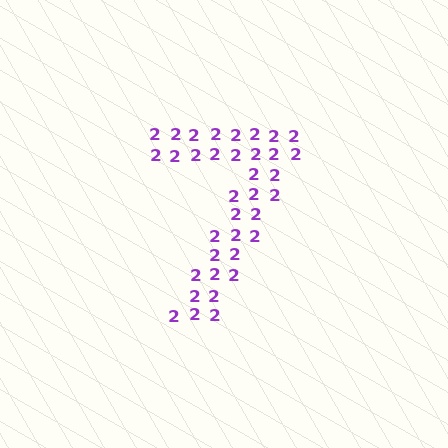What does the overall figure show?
The overall figure shows the digit 7.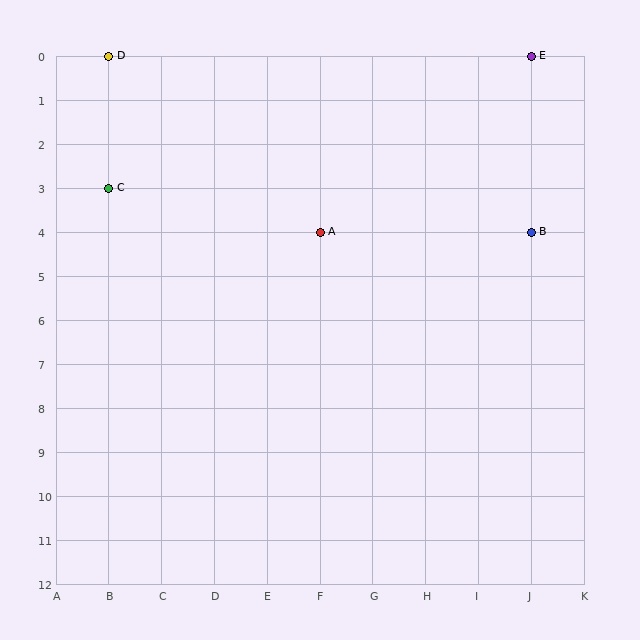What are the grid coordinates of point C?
Point C is at grid coordinates (B, 3).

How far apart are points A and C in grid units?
Points A and C are 4 columns and 1 row apart (about 4.1 grid units diagonally).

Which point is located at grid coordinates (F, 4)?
Point A is at (F, 4).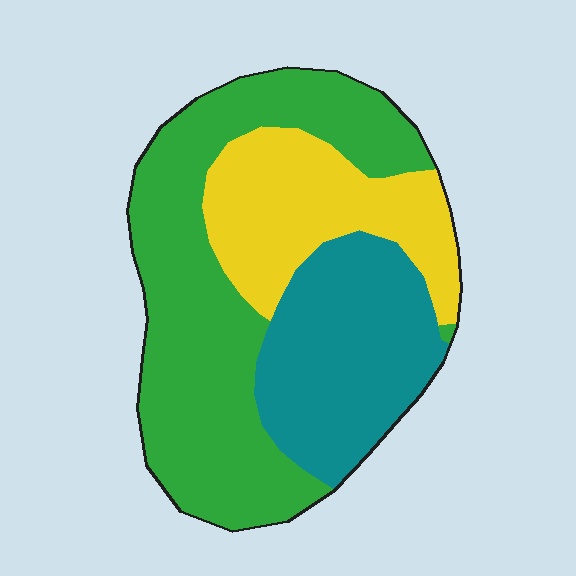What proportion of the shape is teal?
Teal covers roughly 30% of the shape.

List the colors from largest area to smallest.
From largest to smallest: green, teal, yellow.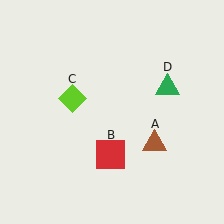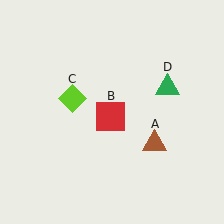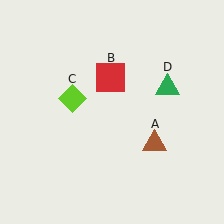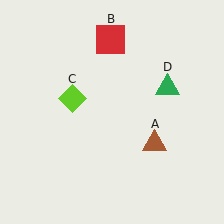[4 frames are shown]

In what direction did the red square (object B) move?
The red square (object B) moved up.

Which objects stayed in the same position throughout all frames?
Brown triangle (object A) and lime diamond (object C) and green triangle (object D) remained stationary.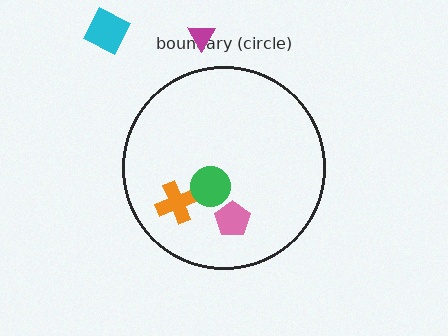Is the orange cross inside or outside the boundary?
Inside.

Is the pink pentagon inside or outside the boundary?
Inside.